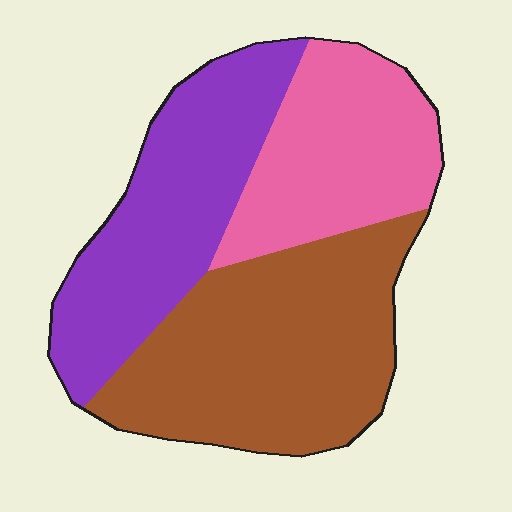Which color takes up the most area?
Brown, at roughly 40%.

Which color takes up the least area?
Pink, at roughly 25%.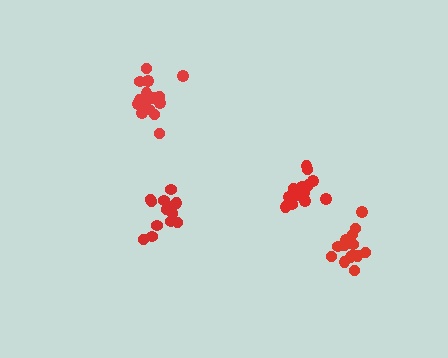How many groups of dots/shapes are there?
There are 4 groups.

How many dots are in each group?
Group 1: 13 dots, Group 2: 14 dots, Group 3: 15 dots, Group 4: 18 dots (60 total).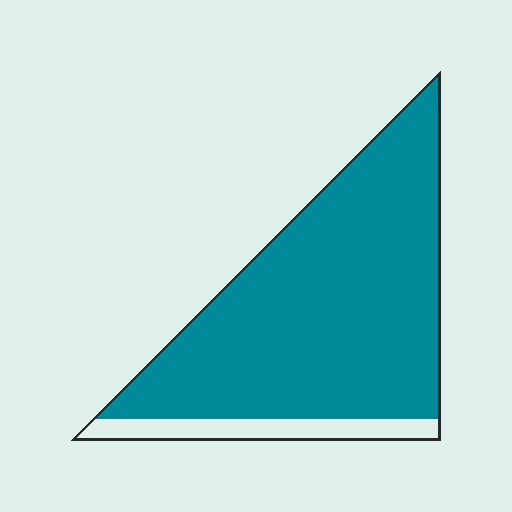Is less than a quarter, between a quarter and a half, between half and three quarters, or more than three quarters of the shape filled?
More than three quarters.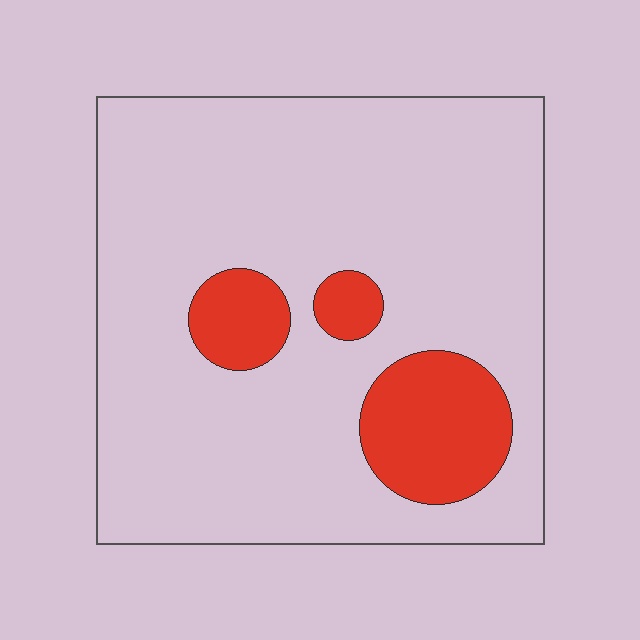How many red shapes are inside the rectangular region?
3.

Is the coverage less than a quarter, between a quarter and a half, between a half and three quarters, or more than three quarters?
Less than a quarter.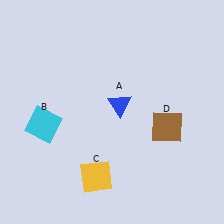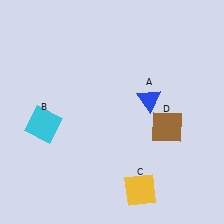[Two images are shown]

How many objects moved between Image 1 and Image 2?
2 objects moved between the two images.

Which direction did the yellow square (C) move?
The yellow square (C) moved right.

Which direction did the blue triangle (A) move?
The blue triangle (A) moved right.